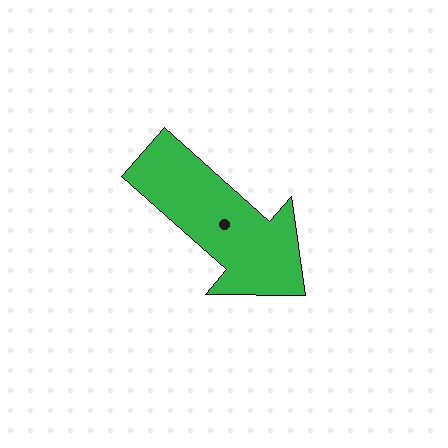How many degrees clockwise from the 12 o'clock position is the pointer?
Approximately 131 degrees.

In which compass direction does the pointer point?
Southeast.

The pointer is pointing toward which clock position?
Roughly 4 o'clock.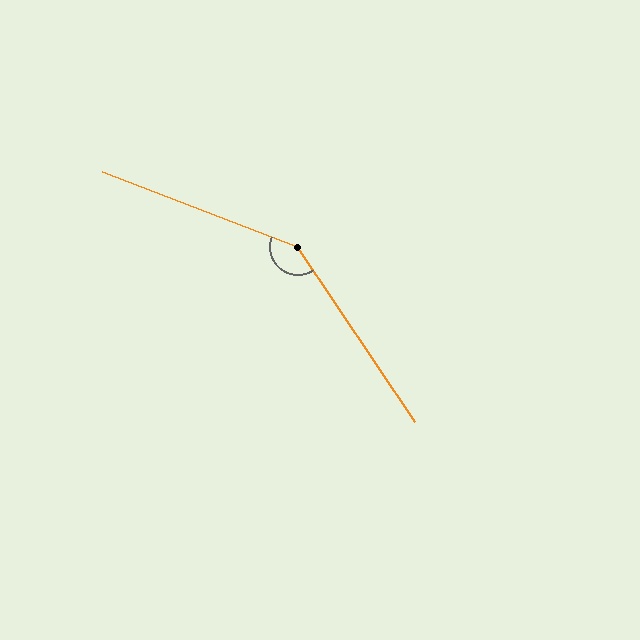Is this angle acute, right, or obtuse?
It is obtuse.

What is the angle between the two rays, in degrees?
Approximately 145 degrees.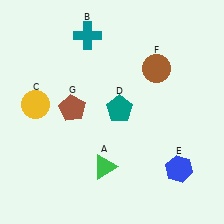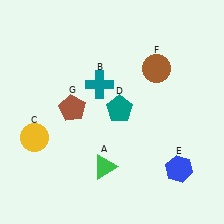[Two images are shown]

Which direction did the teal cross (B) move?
The teal cross (B) moved down.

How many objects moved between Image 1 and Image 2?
2 objects moved between the two images.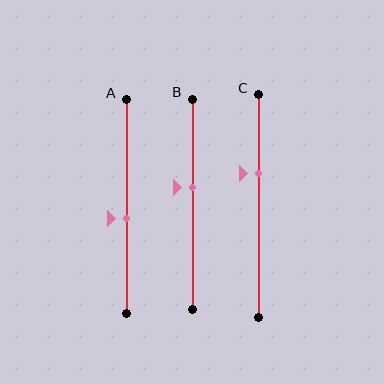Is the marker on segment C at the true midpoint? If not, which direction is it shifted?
No, the marker on segment C is shifted upward by about 15% of the segment length.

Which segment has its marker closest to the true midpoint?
Segment A has its marker closest to the true midpoint.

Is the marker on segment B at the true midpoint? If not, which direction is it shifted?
No, the marker on segment B is shifted upward by about 8% of the segment length.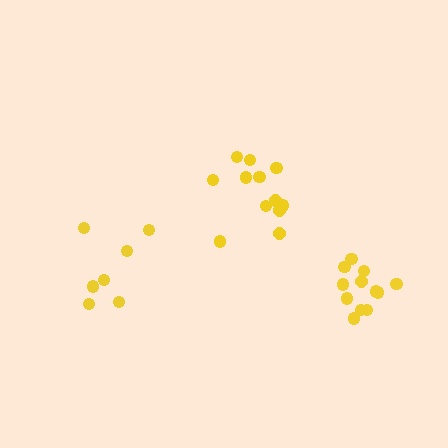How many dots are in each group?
Group 1: 7 dots, Group 2: 12 dots, Group 3: 12 dots (31 total).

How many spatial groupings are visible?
There are 3 spatial groupings.